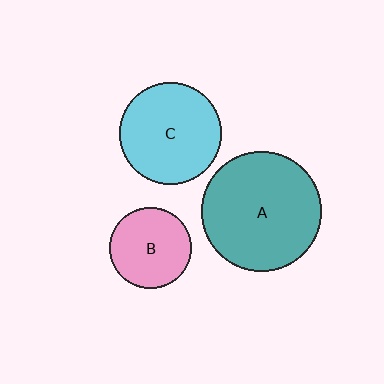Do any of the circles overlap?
No, none of the circles overlap.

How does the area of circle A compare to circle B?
Approximately 2.2 times.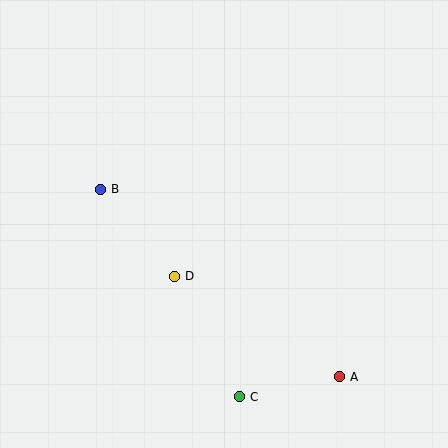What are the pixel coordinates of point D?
Point D is at (174, 276).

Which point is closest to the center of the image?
Point D at (174, 276) is closest to the center.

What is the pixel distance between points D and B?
The distance between D and B is 114 pixels.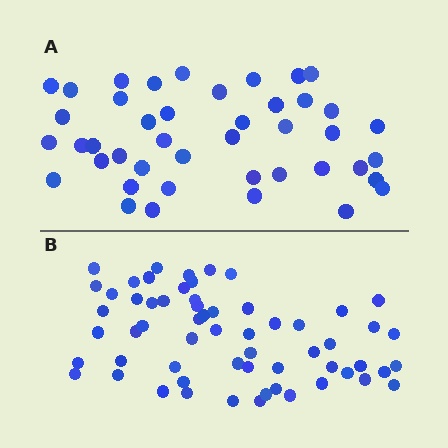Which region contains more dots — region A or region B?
Region B (the bottom region) has more dots.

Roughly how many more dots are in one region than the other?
Region B has approximately 15 more dots than region A.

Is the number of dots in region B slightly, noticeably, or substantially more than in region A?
Region B has noticeably more, but not dramatically so. The ratio is roughly 1.4 to 1.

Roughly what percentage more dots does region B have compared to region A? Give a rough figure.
About 40% more.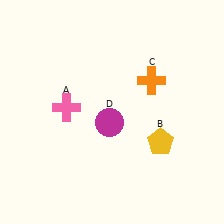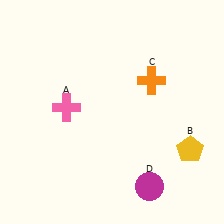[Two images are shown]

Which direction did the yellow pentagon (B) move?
The yellow pentagon (B) moved right.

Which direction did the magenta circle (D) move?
The magenta circle (D) moved down.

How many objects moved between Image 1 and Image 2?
2 objects moved between the two images.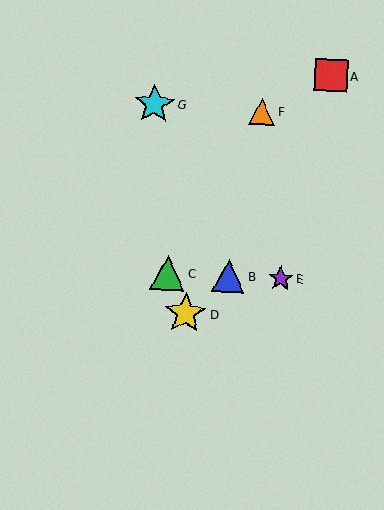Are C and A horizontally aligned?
No, C is at y≈273 and A is at y≈75.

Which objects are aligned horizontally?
Objects B, C, E are aligned horizontally.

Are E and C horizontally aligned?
Yes, both are at y≈279.